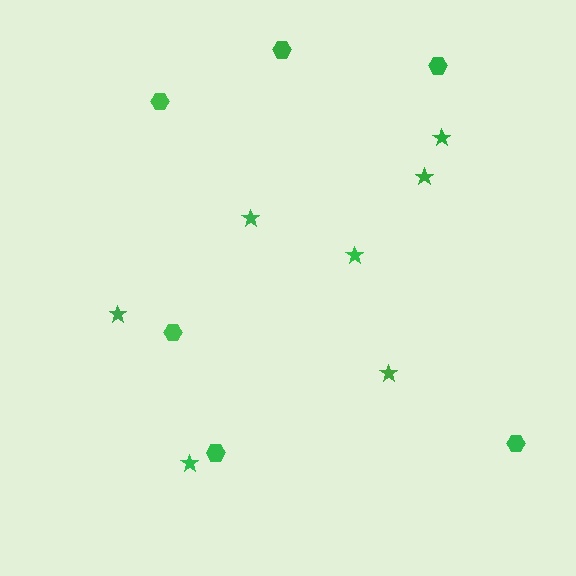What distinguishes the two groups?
There are 2 groups: one group of hexagons (6) and one group of stars (7).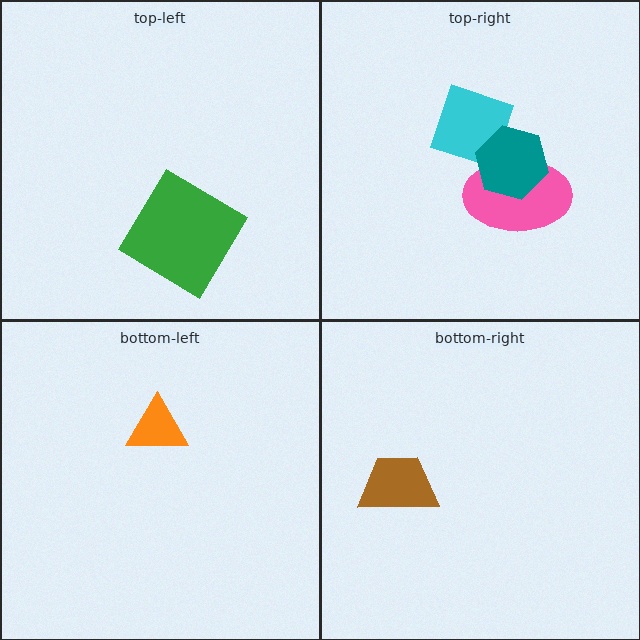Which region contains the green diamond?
The top-left region.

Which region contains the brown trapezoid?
The bottom-right region.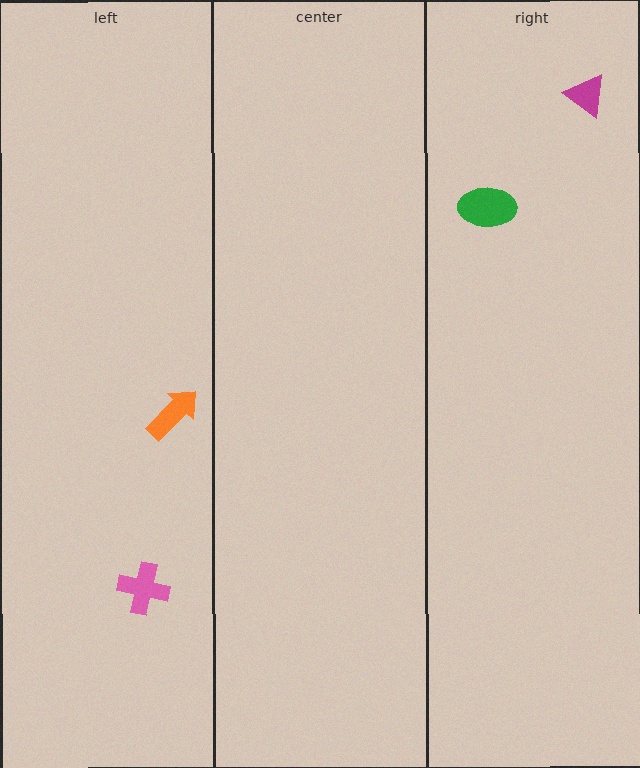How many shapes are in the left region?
2.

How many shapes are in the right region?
2.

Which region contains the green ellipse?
The right region.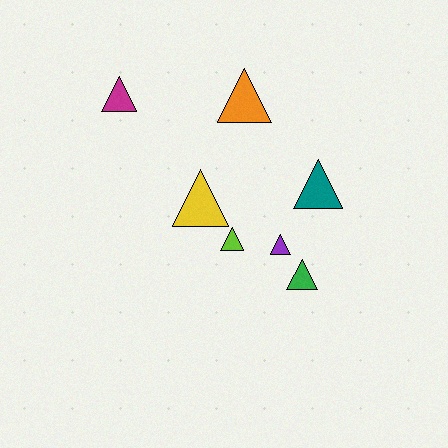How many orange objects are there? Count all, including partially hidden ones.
There is 1 orange object.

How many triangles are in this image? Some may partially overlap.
There are 7 triangles.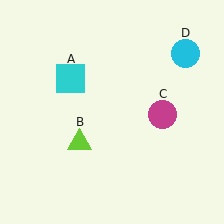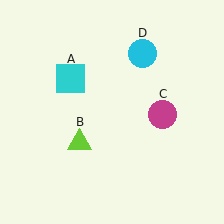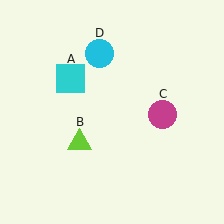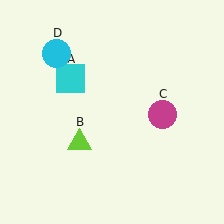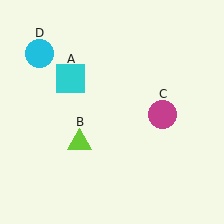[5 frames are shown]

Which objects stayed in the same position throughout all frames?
Cyan square (object A) and lime triangle (object B) and magenta circle (object C) remained stationary.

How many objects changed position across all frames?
1 object changed position: cyan circle (object D).